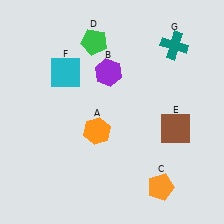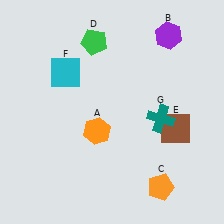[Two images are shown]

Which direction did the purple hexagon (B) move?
The purple hexagon (B) moved right.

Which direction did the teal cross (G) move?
The teal cross (G) moved down.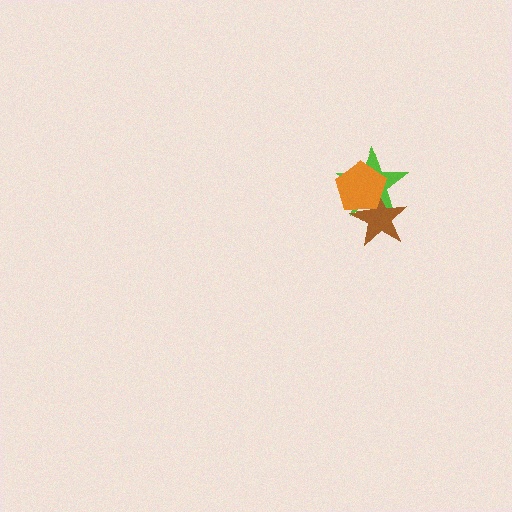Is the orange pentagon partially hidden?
No, no other shape covers it.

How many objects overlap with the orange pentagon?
2 objects overlap with the orange pentagon.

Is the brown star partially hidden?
Yes, it is partially covered by another shape.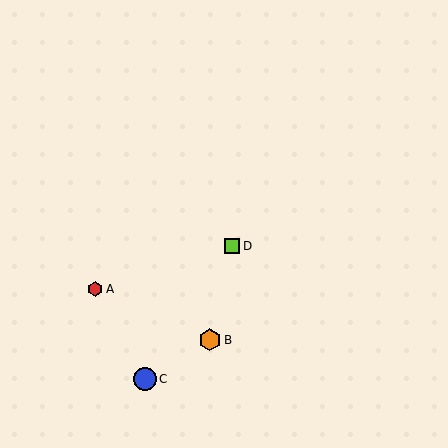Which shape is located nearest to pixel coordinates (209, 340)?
The orange hexagon (labeled B) at (210, 340) is nearest to that location.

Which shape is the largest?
The blue circle (labeled C) is the largest.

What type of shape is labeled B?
Shape B is an orange hexagon.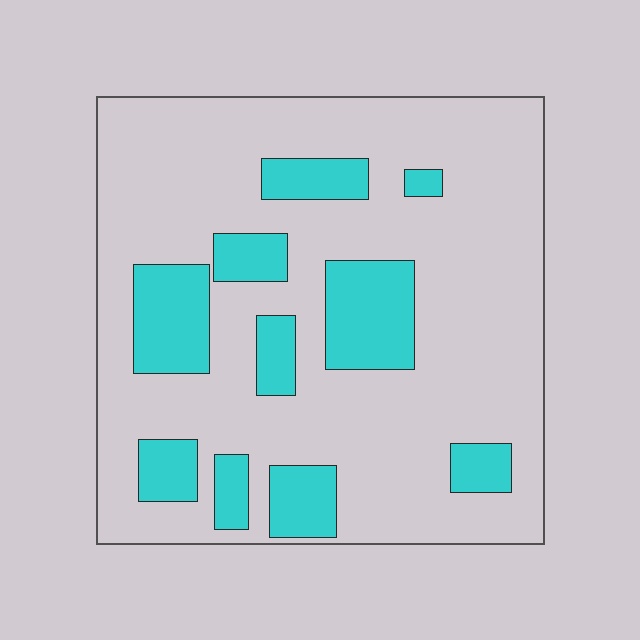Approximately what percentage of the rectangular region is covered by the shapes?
Approximately 25%.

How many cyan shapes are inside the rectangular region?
10.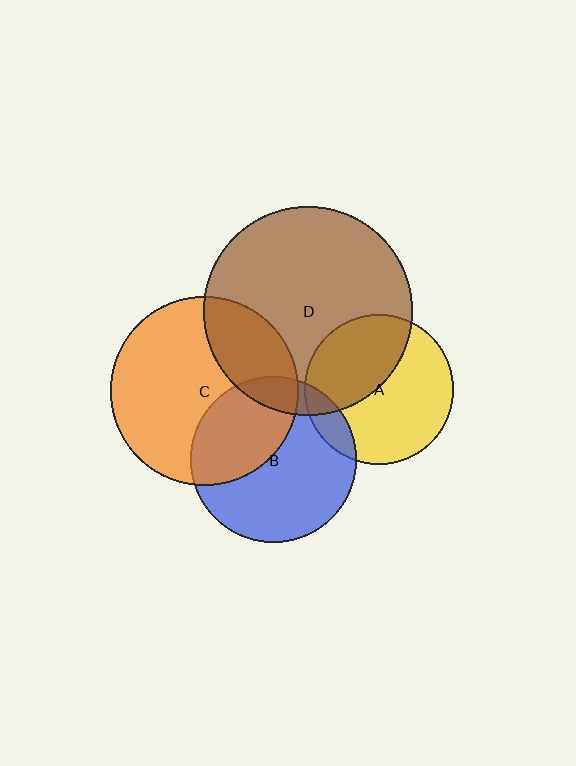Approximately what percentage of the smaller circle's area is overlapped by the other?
Approximately 10%.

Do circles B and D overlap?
Yes.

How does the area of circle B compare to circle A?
Approximately 1.2 times.